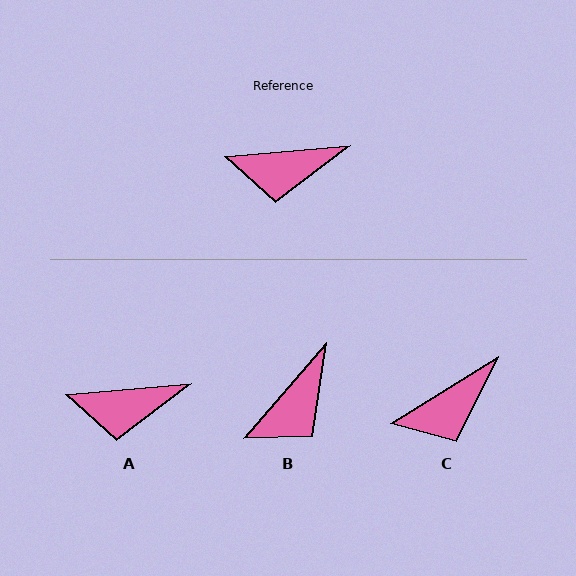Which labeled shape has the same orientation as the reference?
A.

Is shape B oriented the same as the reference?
No, it is off by about 44 degrees.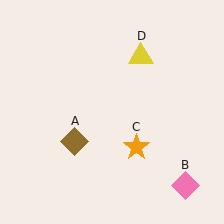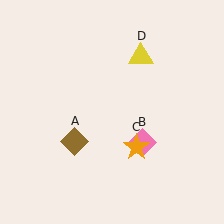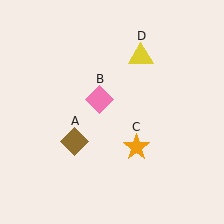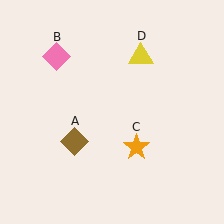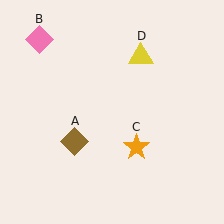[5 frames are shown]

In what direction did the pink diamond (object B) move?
The pink diamond (object B) moved up and to the left.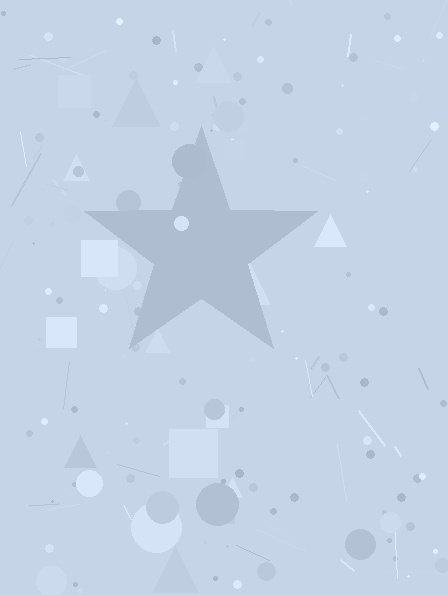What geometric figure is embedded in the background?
A star is embedded in the background.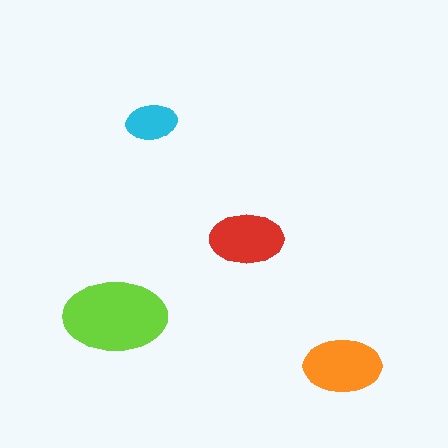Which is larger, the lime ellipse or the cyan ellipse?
The lime one.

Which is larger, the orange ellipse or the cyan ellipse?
The orange one.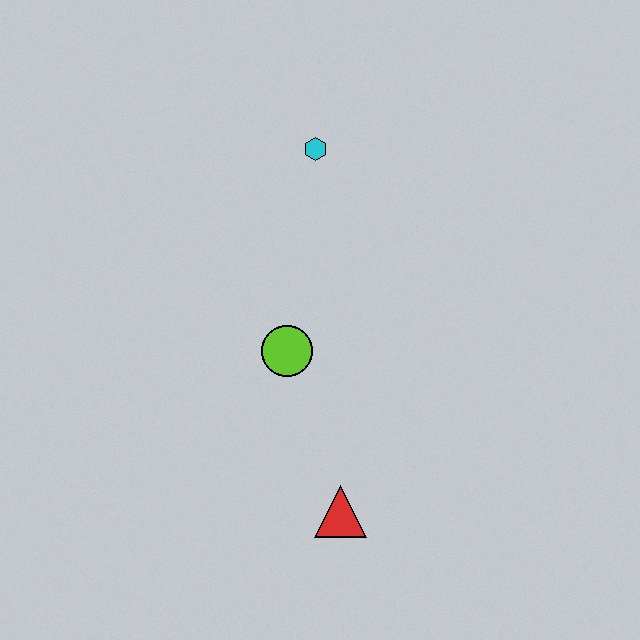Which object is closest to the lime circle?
The red triangle is closest to the lime circle.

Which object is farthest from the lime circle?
The cyan hexagon is farthest from the lime circle.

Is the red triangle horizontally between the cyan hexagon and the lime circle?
No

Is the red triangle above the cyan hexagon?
No